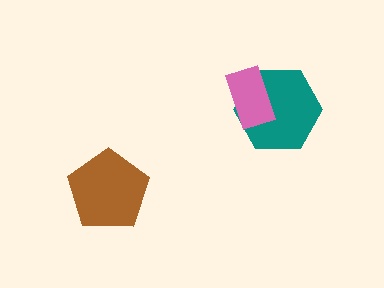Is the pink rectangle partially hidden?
No, no other shape covers it.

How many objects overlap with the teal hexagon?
1 object overlaps with the teal hexagon.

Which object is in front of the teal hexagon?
The pink rectangle is in front of the teal hexagon.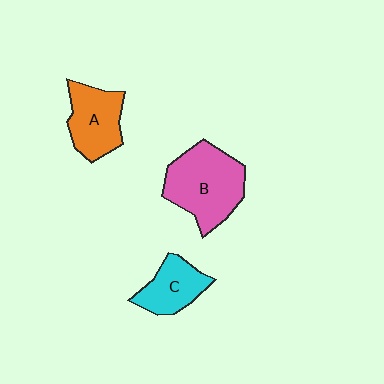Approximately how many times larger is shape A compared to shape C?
Approximately 1.2 times.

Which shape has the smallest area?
Shape C (cyan).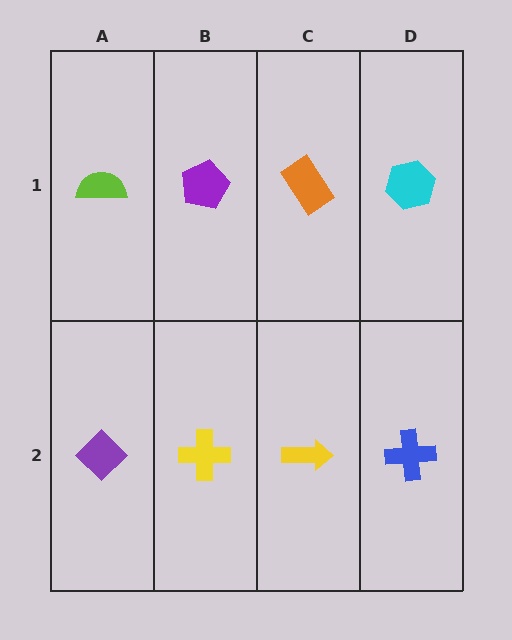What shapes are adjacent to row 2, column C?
An orange rectangle (row 1, column C), a yellow cross (row 2, column B), a blue cross (row 2, column D).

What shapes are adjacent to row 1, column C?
A yellow arrow (row 2, column C), a purple pentagon (row 1, column B), a cyan hexagon (row 1, column D).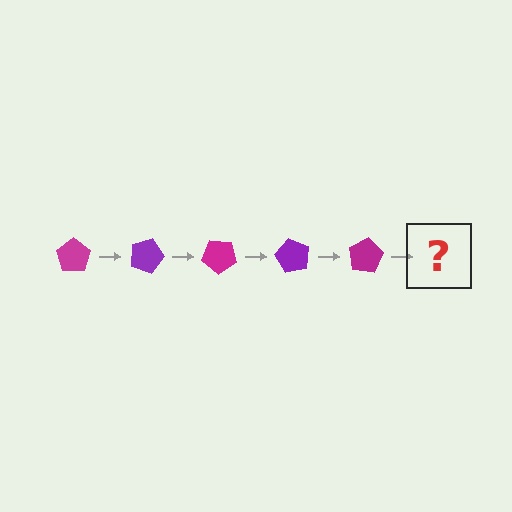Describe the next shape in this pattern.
It should be a purple pentagon, rotated 100 degrees from the start.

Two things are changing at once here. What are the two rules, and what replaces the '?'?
The two rules are that it rotates 20 degrees each step and the color cycles through magenta and purple. The '?' should be a purple pentagon, rotated 100 degrees from the start.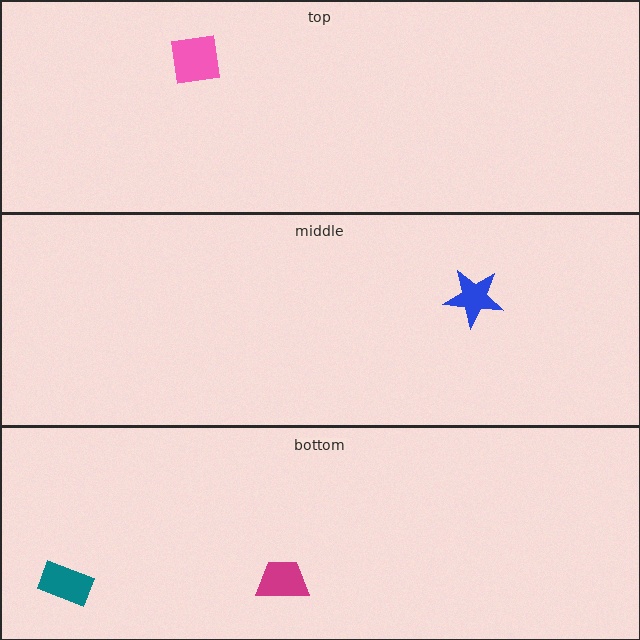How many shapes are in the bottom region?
2.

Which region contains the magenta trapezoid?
The bottom region.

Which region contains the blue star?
The middle region.